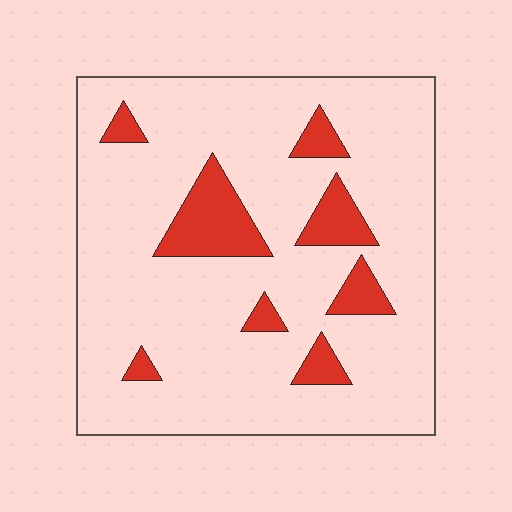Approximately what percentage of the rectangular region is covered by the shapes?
Approximately 15%.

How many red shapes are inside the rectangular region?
8.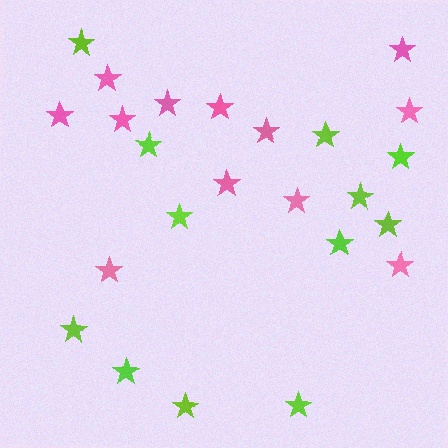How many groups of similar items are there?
There are 2 groups: one group of pink stars (12) and one group of lime stars (12).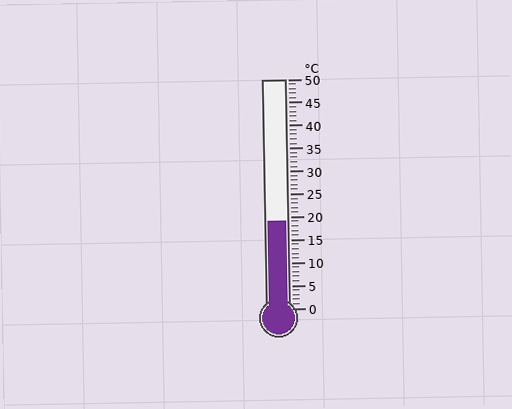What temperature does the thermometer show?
The thermometer shows approximately 19°C.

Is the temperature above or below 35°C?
The temperature is below 35°C.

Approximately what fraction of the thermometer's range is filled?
The thermometer is filled to approximately 40% of its range.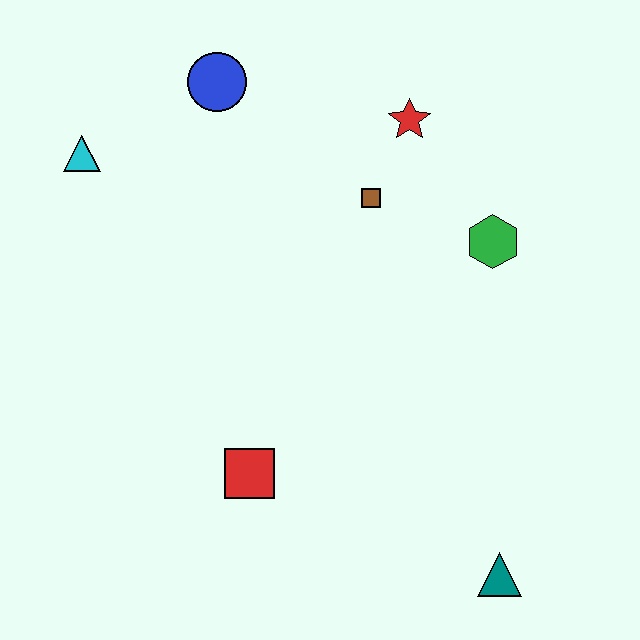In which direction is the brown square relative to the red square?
The brown square is above the red square.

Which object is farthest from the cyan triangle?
The teal triangle is farthest from the cyan triangle.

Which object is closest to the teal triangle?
The red square is closest to the teal triangle.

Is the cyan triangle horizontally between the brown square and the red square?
No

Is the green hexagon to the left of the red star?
No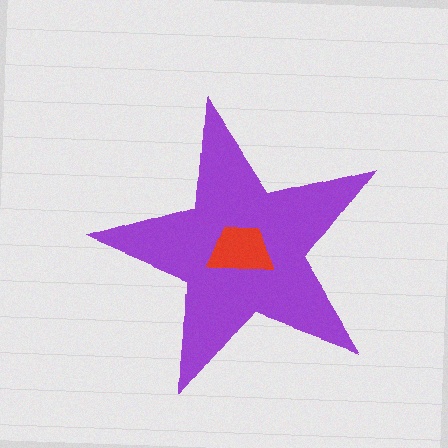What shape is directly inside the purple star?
The red trapezoid.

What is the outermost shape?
The purple star.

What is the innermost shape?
The red trapezoid.